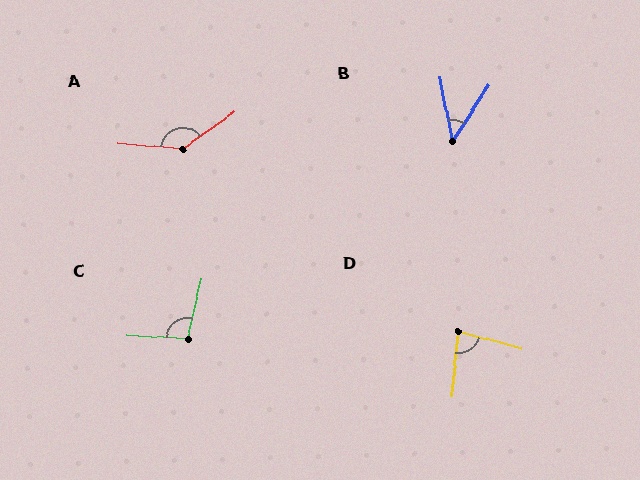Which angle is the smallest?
B, at approximately 44 degrees.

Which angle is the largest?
A, at approximately 140 degrees.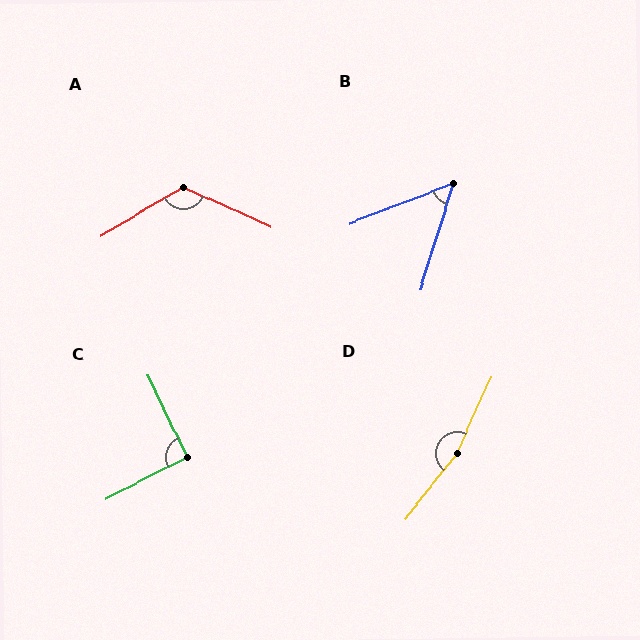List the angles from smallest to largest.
B (52°), C (91°), A (125°), D (165°).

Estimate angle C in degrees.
Approximately 91 degrees.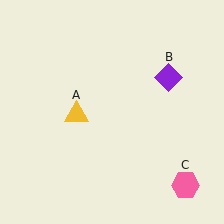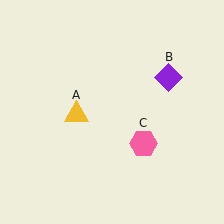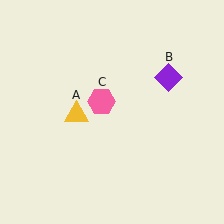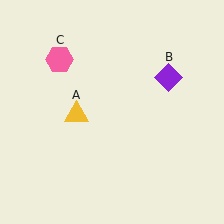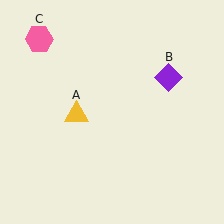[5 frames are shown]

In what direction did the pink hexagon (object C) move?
The pink hexagon (object C) moved up and to the left.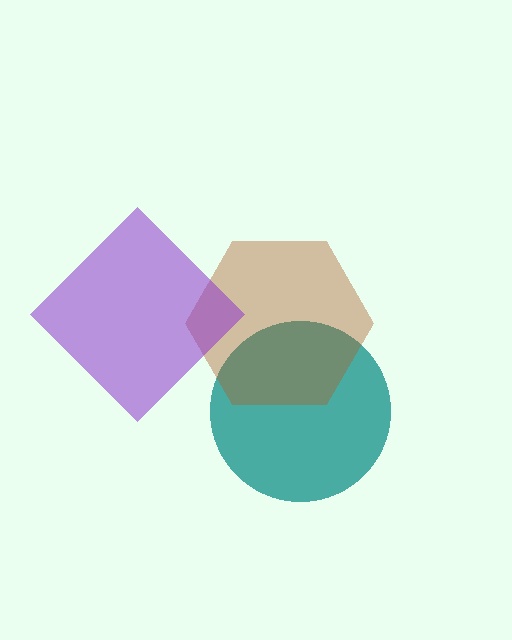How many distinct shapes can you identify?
There are 3 distinct shapes: a teal circle, a brown hexagon, a purple diamond.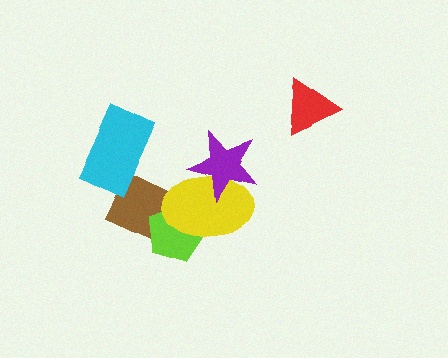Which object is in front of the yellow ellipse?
The purple star is in front of the yellow ellipse.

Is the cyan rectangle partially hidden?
No, no other shape covers it.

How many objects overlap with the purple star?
1 object overlaps with the purple star.